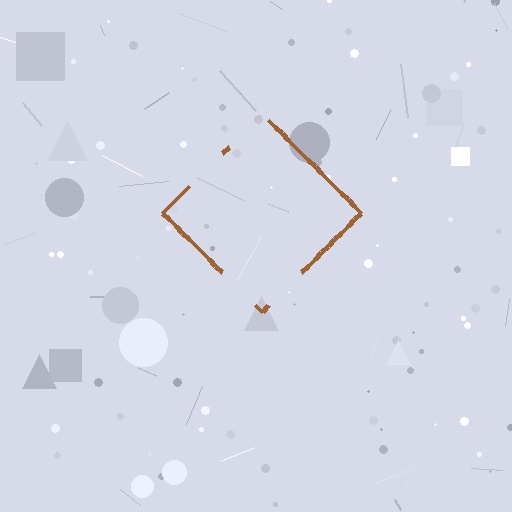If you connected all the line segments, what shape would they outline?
They would outline a diamond.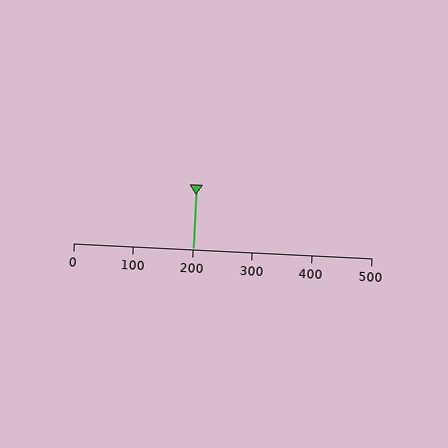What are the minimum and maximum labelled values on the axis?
The axis runs from 0 to 500.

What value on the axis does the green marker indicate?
The marker indicates approximately 200.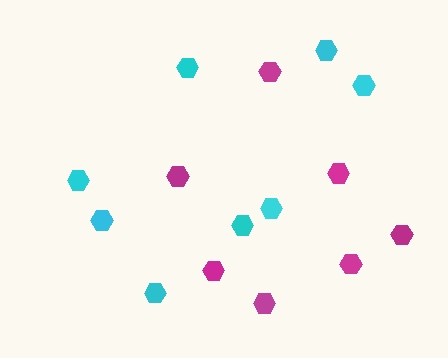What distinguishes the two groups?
There are 2 groups: one group of cyan hexagons (8) and one group of magenta hexagons (7).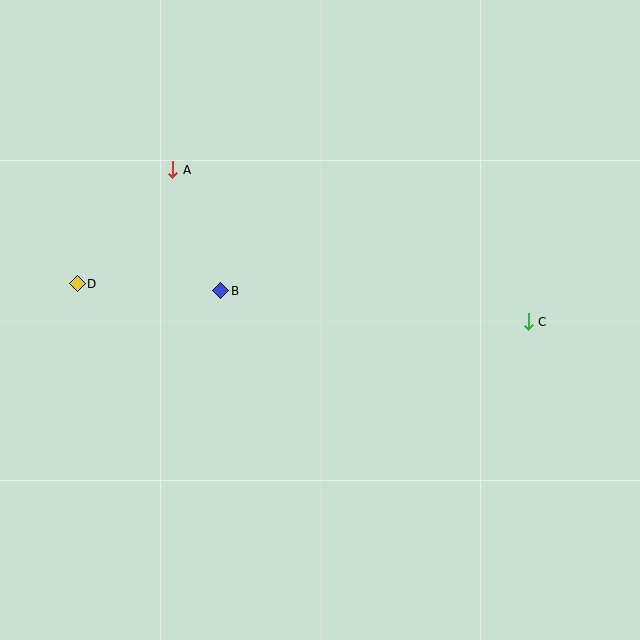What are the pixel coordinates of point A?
Point A is at (173, 170).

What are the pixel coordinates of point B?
Point B is at (221, 291).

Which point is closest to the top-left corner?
Point A is closest to the top-left corner.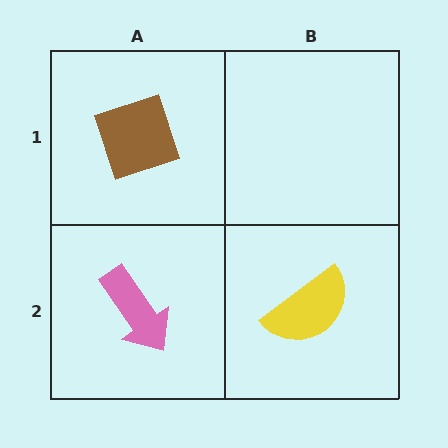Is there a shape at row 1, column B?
No, that cell is empty.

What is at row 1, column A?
A brown diamond.